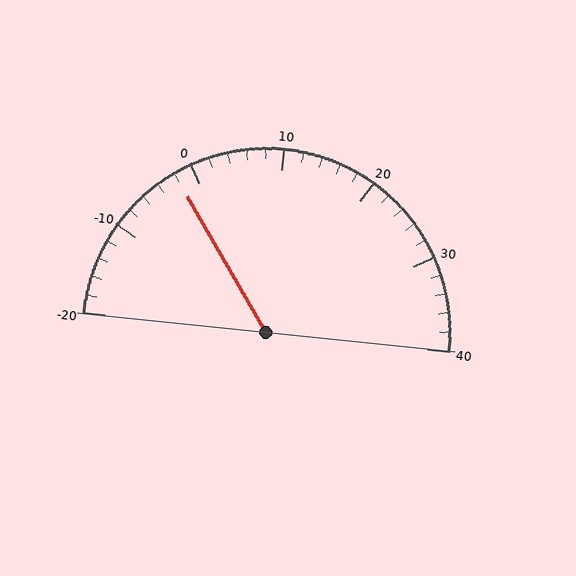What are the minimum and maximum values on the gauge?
The gauge ranges from -20 to 40.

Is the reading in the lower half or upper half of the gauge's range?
The reading is in the lower half of the range (-20 to 40).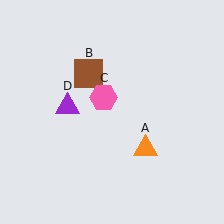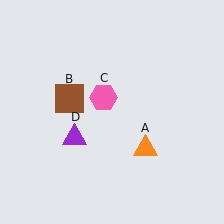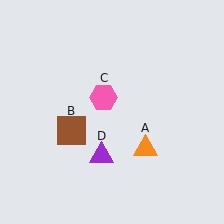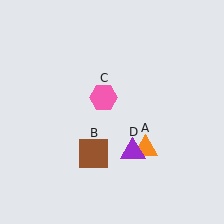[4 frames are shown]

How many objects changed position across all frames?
2 objects changed position: brown square (object B), purple triangle (object D).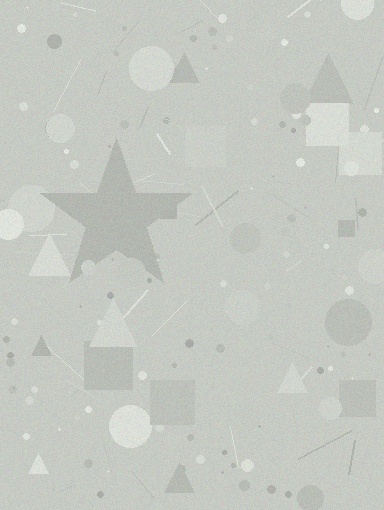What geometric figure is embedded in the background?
A star is embedded in the background.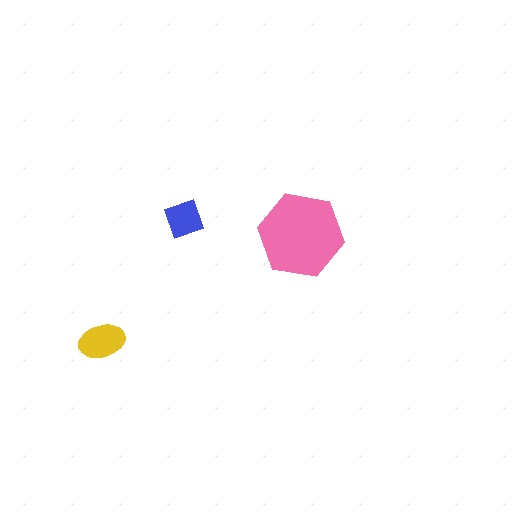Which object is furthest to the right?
The pink hexagon is rightmost.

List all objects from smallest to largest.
The blue square, the yellow ellipse, the pink hexagon.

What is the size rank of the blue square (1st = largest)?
3rd.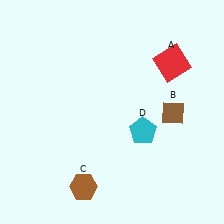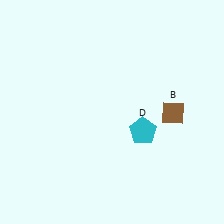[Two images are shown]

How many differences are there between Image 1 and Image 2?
There are 2 differences between the two images.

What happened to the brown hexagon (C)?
The brown hexagon (C) was removed in Image 2. It was in the bottom-left area of Image 1.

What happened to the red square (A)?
The red square (A) was removed in Image 2. It was in the top-right area of Image 1.